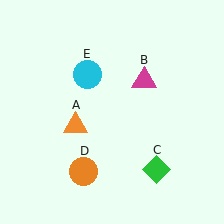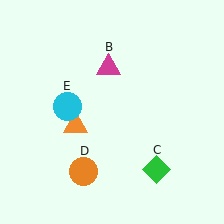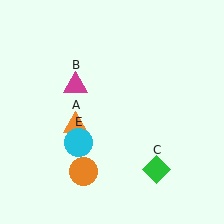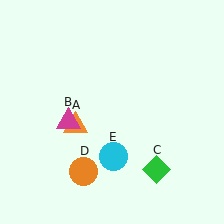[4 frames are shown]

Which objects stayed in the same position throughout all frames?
Orange triangle (object A) and green diamond (object C) and orange circle (object D) remained stationary.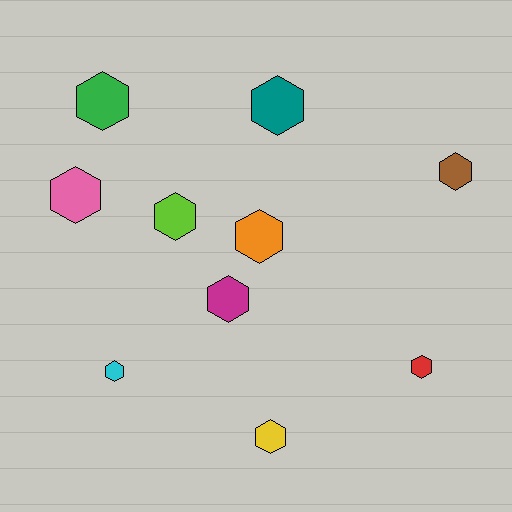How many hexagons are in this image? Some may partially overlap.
There are 10 hexagons.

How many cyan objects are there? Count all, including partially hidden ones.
There is 1 cyan object.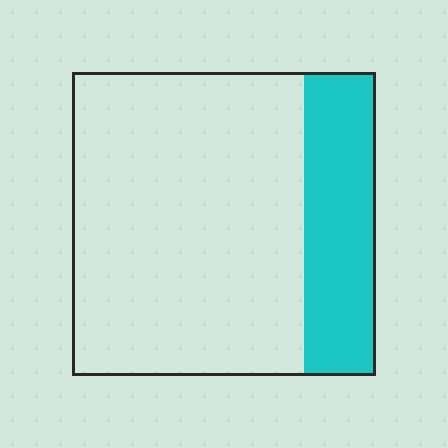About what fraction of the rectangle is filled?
About one quarter (1/4).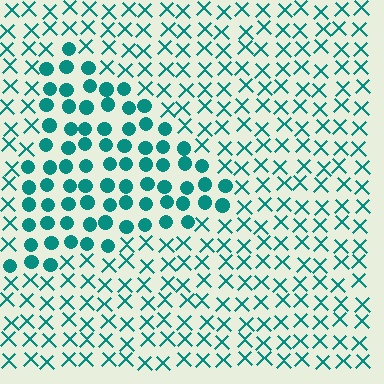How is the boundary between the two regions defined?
The boundary is defined by a change in element shape: circles inside vs. X marks outside. All elements share the same color and spacing.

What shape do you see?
I see a triangle.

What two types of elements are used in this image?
The image uses circles inside the triangle region and X marks outside it.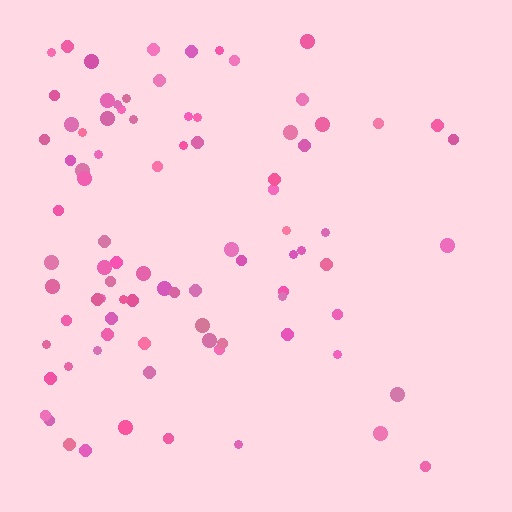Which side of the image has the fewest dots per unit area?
The right.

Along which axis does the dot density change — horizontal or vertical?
Horizontal.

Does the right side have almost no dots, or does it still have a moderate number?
Still a moderate number, just noticeably fewer than the left.